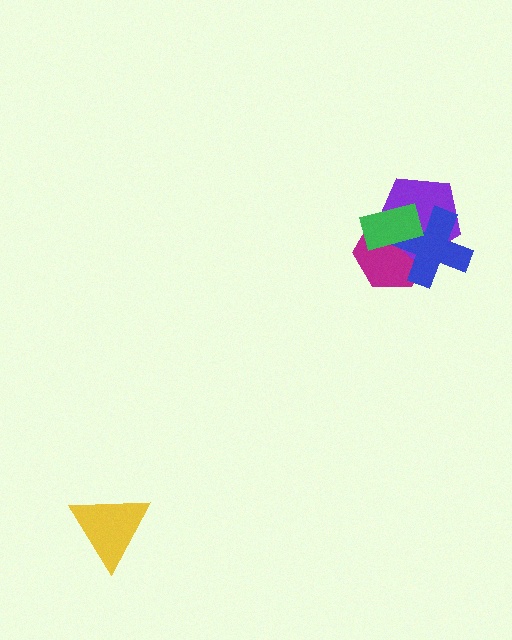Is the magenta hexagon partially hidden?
Yes, it is partially covered by another shape.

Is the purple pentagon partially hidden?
Yes, it is partially covered by another shape.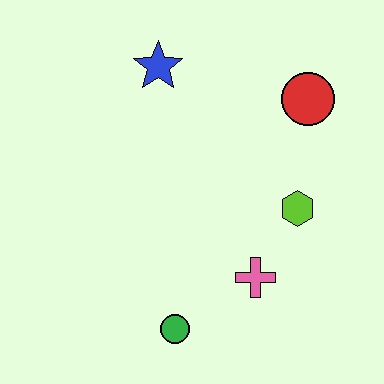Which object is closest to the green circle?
The pink cross is closest to the green circle.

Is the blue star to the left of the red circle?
Yes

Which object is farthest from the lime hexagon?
The blue star is farthest from the lime hexagon.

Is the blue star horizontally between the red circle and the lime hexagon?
No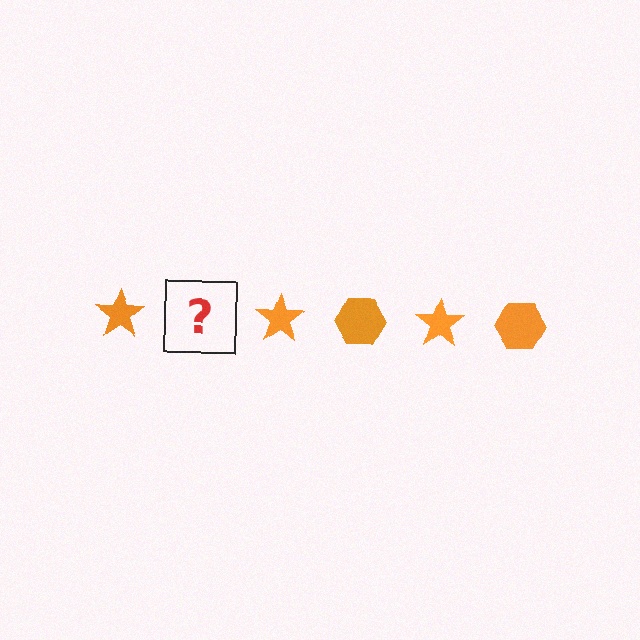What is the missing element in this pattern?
The missing element is an orange hexagon.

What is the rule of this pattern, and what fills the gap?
The rule is that the pattern cycles through star, hexagon shapes in orange. The gap should be filled with an orange hexagon.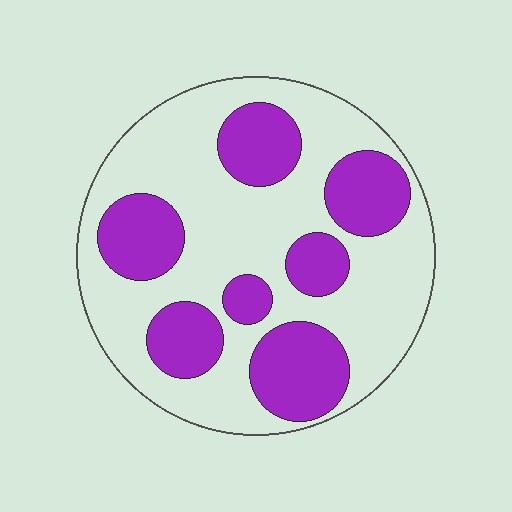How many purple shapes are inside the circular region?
7.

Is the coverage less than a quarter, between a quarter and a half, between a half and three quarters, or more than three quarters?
Between a quarter and a half.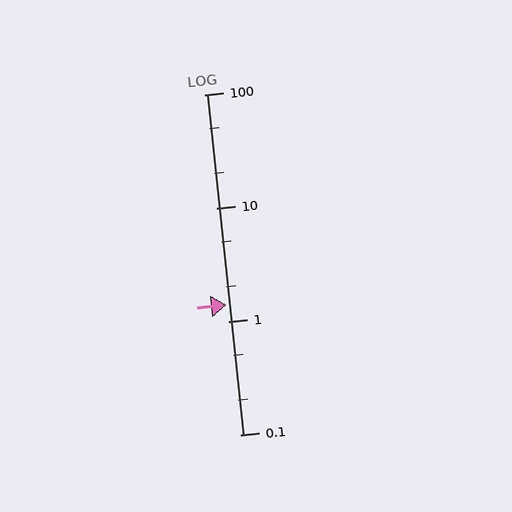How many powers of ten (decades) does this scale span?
The scale spans 3 decades, from 0.1 to 100.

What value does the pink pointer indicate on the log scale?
The pointer indicates approximately 1.4.